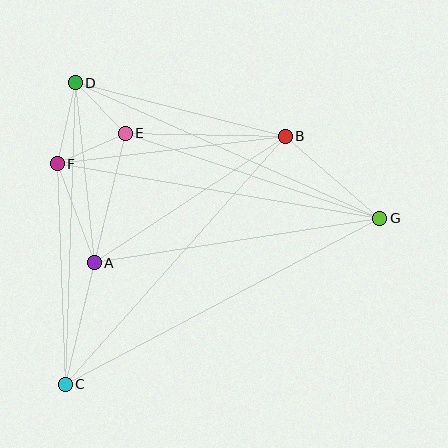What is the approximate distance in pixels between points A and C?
The distance between A and C is approximately 125 pixels.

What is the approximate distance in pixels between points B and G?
The distance between B and G is approximately 125 pixels.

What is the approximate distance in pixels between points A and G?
The distance between A and G is approximately 289 pixels.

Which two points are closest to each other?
Points D and E are closest to each other.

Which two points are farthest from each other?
Points C and G are farthest from each other.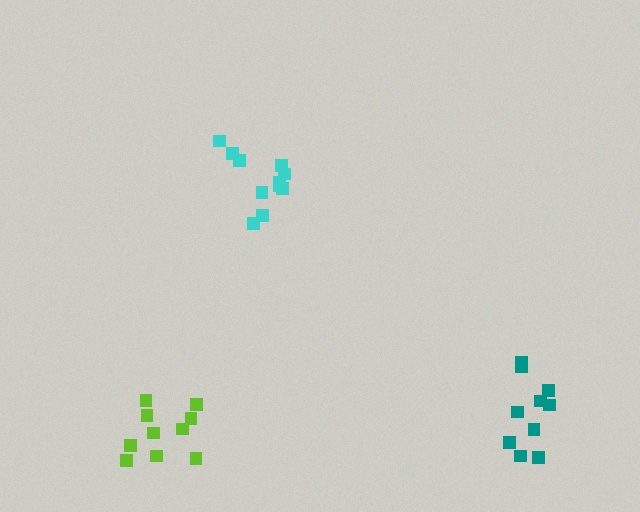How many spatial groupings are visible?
There are 3 spatial groupings.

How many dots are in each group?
Group 1: 11 dots, Group 2: 10 dots, Group 3: 10 dots (31 total).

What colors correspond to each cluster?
The clusters are colored: cyan, lime, teal.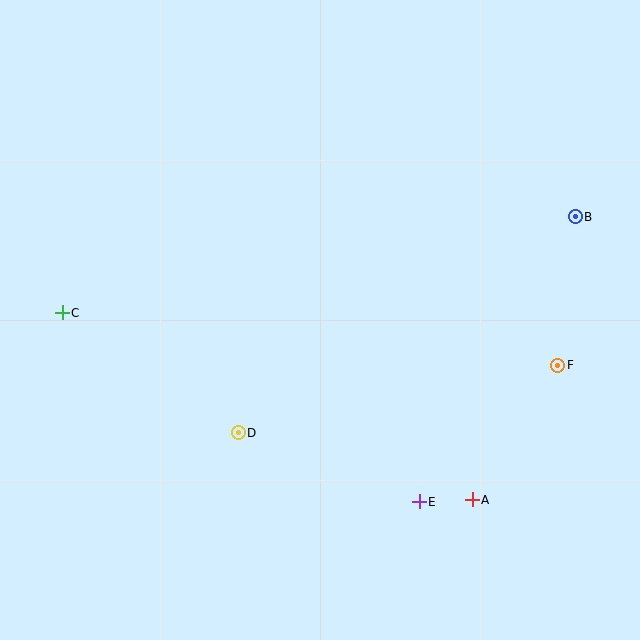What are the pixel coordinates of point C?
Point C is at (62, 313).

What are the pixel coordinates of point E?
Point E is at (419, 502).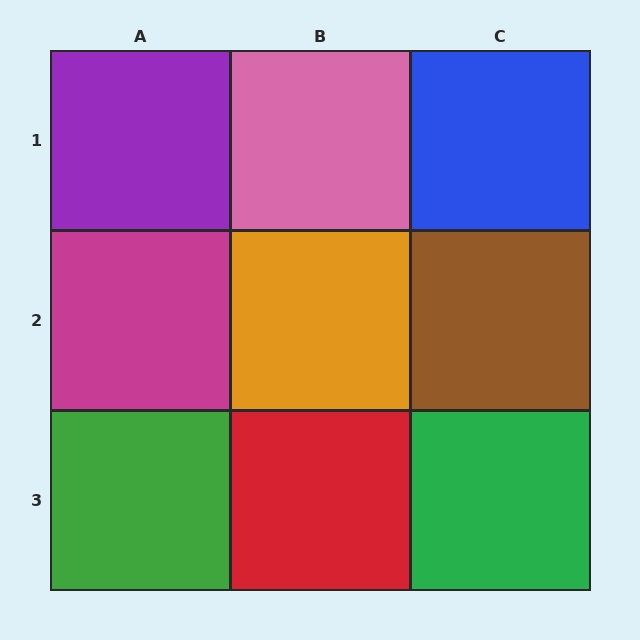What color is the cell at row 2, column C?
Brown.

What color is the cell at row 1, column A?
Purple.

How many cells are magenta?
1 cell is magenta.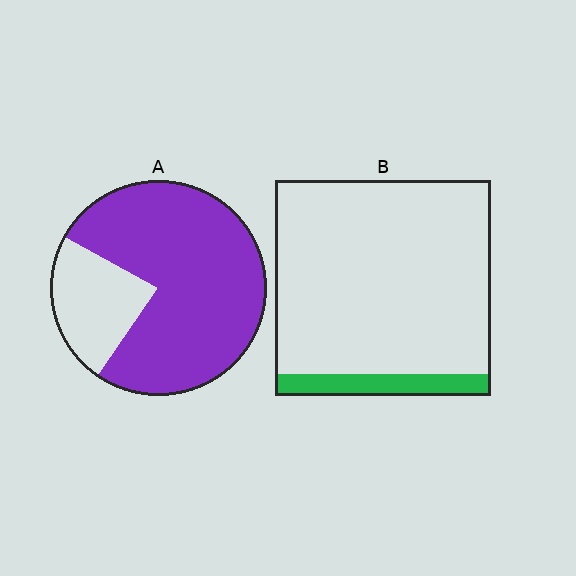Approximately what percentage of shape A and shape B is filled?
A is approximately 75% and B is approximately 10%.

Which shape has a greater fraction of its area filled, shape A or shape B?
Shape A.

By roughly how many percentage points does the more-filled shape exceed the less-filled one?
By roughly 65 percentage points (A over B).